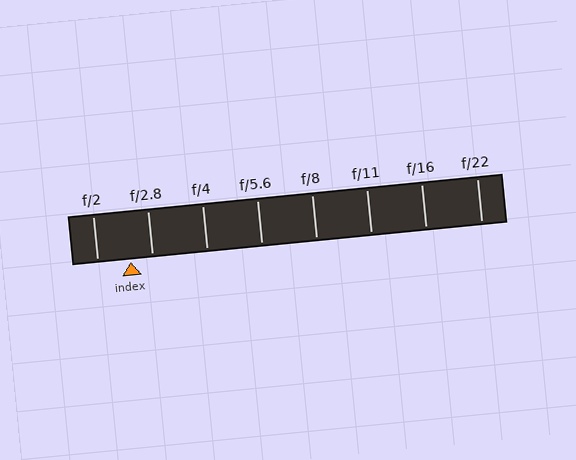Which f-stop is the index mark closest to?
The index mark is closest to f/2.8.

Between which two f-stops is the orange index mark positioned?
The index mark is between f/2 and f/2.8.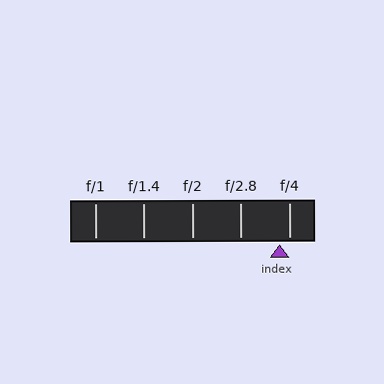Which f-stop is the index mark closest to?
The index mark is closest to f/4.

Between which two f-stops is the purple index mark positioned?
The index mark is between f/2.8 and f/4.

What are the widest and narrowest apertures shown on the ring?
The widest aperture shown is f/1 and the narrowest is f/4.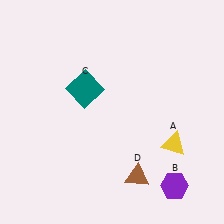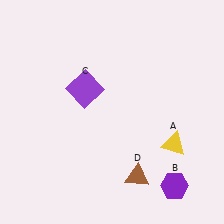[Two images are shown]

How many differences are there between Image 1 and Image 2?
There is 1 difference between the two images.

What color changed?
The square (C) changed from teal in Image 1 to purple in Image 2.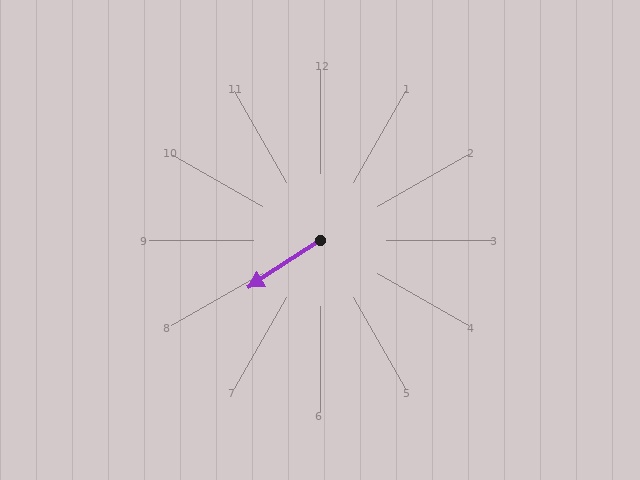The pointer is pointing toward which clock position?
Roughly 8 o'clock.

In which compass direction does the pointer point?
Southwest.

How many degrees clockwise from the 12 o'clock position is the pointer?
Approximately 237 degrees.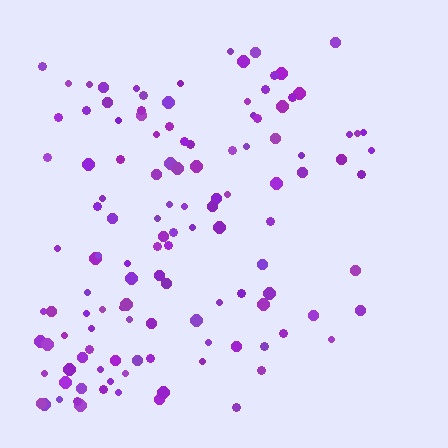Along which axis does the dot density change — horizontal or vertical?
Horizontal.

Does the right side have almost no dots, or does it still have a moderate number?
Still a moderate number, just noticeably fewer than the left.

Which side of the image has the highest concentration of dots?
The left.